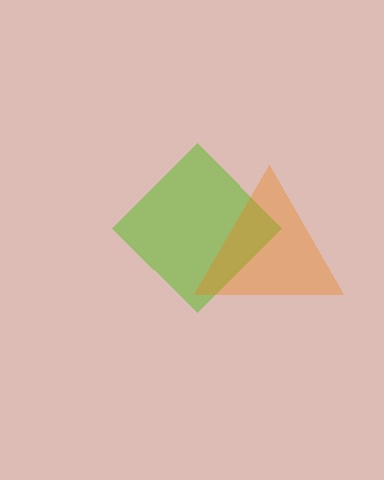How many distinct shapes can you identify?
There are 2 distinct shapes: a lime diamond, an orange triangle.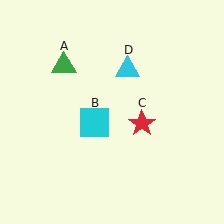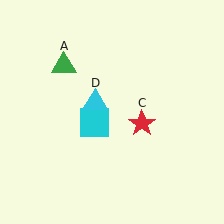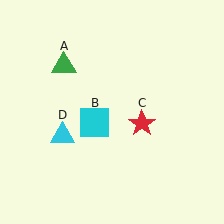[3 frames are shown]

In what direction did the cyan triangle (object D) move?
The cyan triangle (object D) moved down and to the left.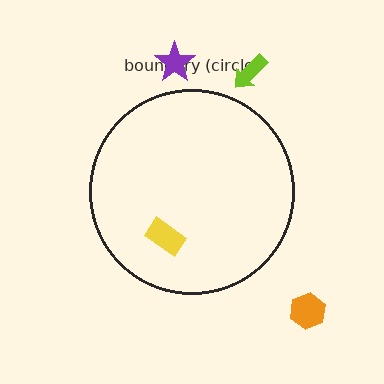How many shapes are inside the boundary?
1 inside, 3 outside.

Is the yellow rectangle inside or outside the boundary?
Inside.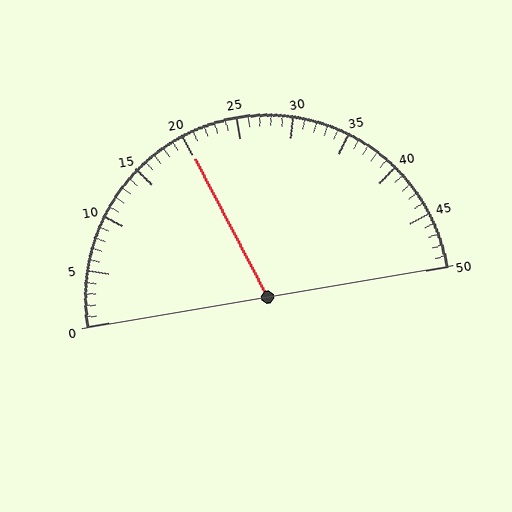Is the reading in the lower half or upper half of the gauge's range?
The reading is in the lower half of the range (0 to 50).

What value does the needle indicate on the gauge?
The needle indicates approximately 20.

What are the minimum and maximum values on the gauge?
The gauge ranges from 0 to 50.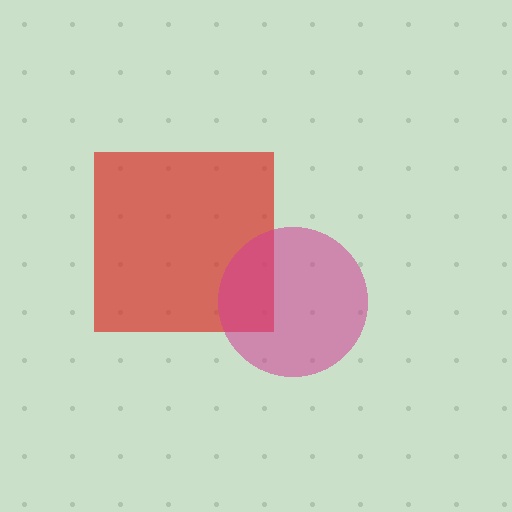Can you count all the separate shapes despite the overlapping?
Yes, there are 2 separate shapes.